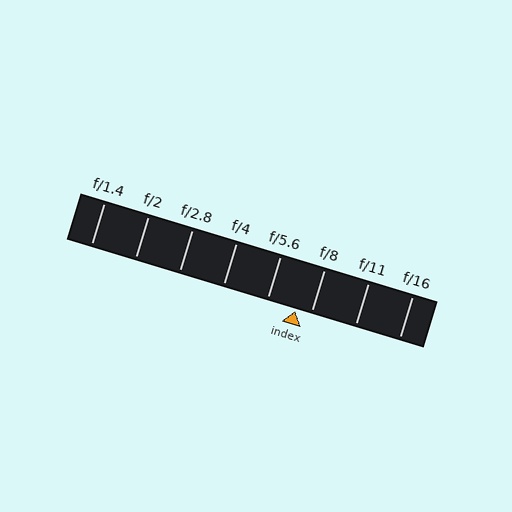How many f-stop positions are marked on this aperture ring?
There are 8 f-stop positions marked.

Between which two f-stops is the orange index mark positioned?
The index mark is between f/5.6 and f/8.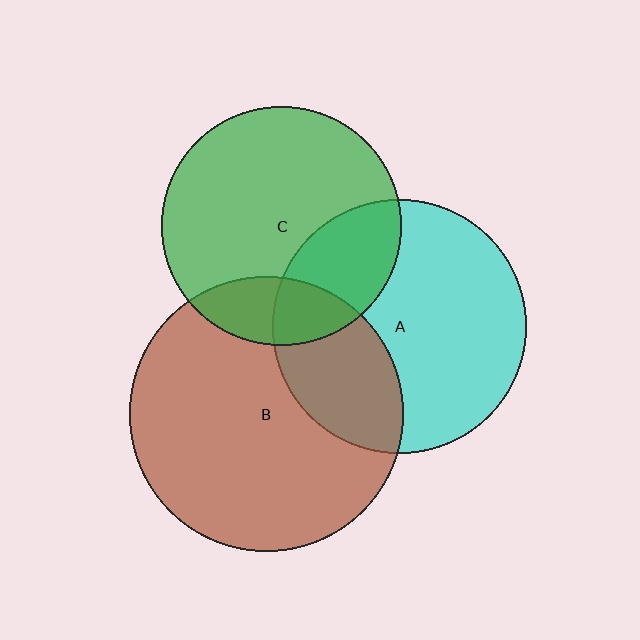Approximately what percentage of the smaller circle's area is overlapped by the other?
Approximately 20%.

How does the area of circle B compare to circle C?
Approximately 1.3 times.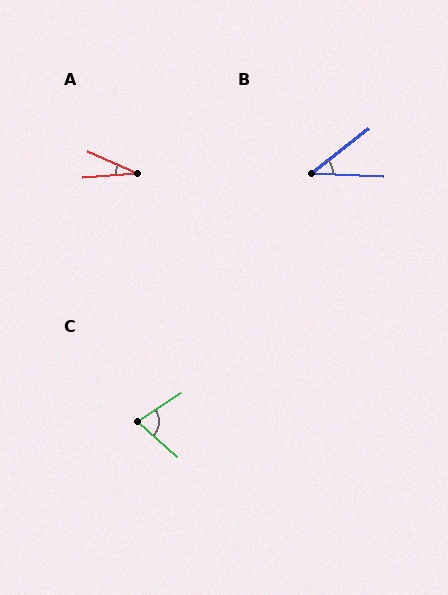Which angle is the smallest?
A, at approximately 28 degrees.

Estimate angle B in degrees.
Approximately 41 degrees.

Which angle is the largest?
C, at approximately 74 degrees.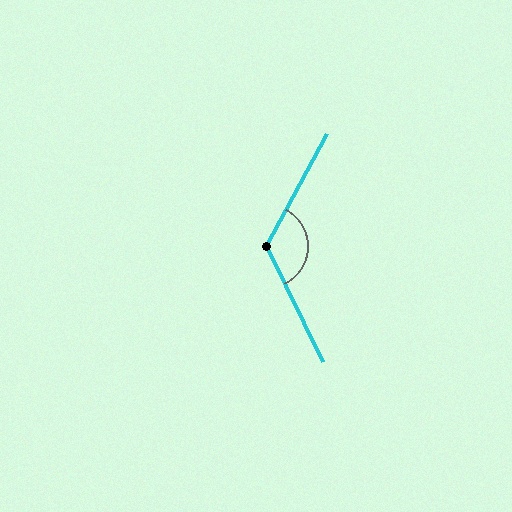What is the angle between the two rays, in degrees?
Approximately 126 degrees.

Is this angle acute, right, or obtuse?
It is obtuse.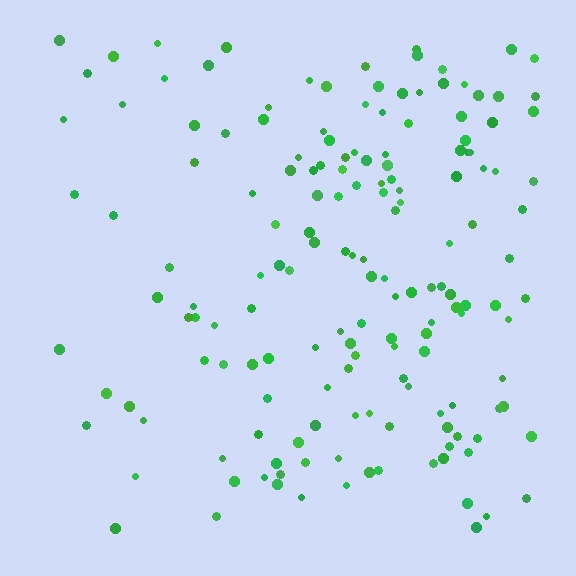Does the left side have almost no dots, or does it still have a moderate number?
Still a moderate number, just noticeably fewer than the right.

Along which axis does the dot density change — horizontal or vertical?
Horizontal.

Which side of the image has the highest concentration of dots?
The right.